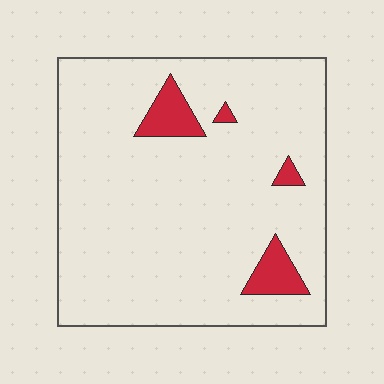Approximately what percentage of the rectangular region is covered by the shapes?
Approximately 10%.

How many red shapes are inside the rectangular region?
4.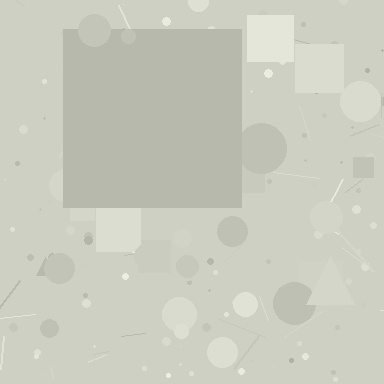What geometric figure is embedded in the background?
A square is embedded in the background.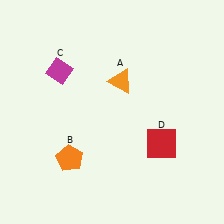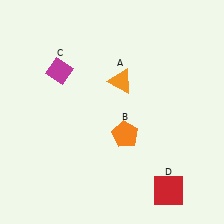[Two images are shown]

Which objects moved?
The objects that moved are: the orange pentagon (B), the red square (D).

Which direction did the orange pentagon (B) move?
The orange pentagon (B) moved right.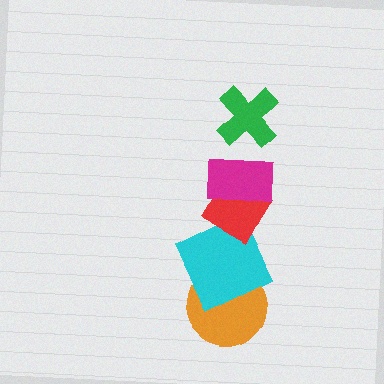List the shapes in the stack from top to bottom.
From top to bottom: the green cross, the magenta rectangle, the red diamond, the cyan square, the orange circle.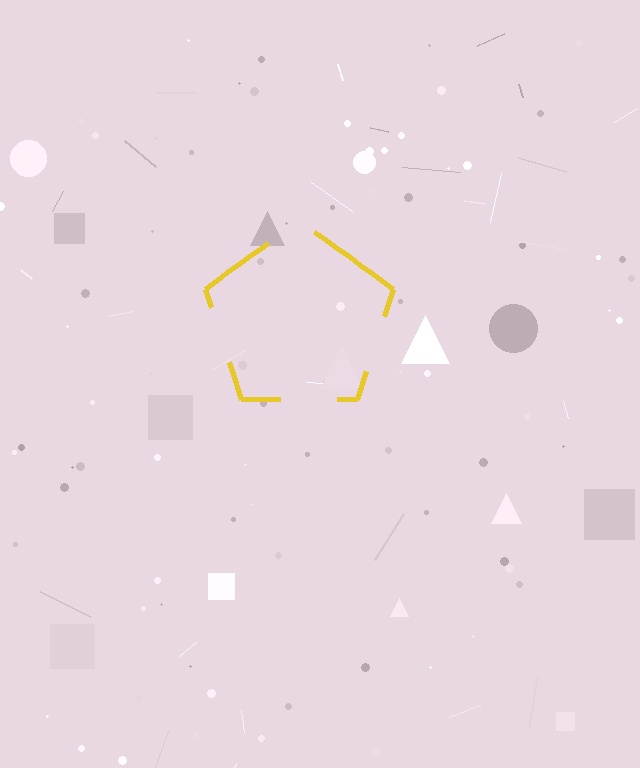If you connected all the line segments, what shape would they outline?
They would outline a pentagon.